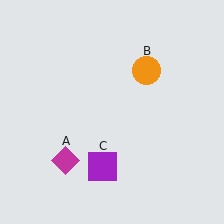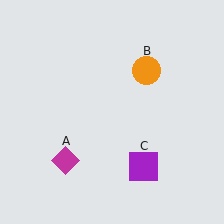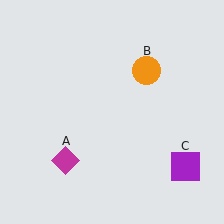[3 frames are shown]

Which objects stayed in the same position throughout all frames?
Magenta diamond (object A) and orange circle (object B) remained stationary.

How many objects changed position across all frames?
1 object changed position: purple square (object C).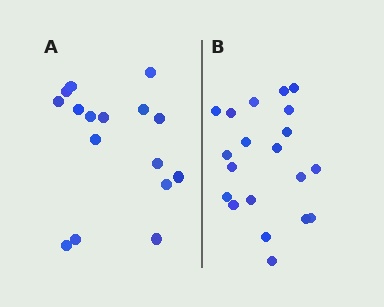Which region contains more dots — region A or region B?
Region B (the right region) has more dots.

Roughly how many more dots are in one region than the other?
Region B has about 4 more dots than region A.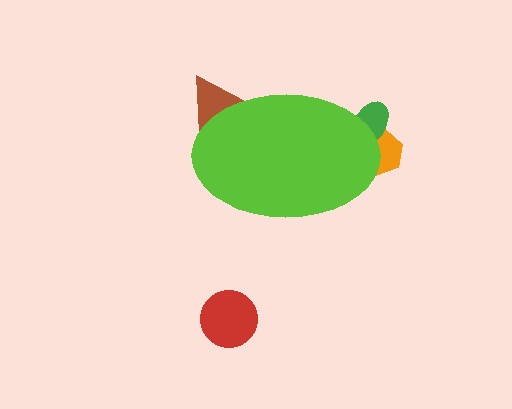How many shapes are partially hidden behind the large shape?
3 shapes are partially hidden.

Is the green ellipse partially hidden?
Yes, the green ellipse is partially hidden behind the lime ellipse.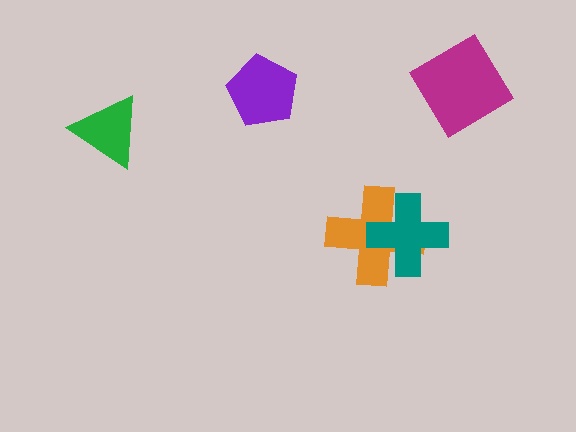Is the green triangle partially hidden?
No, no other shape covers it.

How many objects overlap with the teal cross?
1 object overlaps with the teal cross.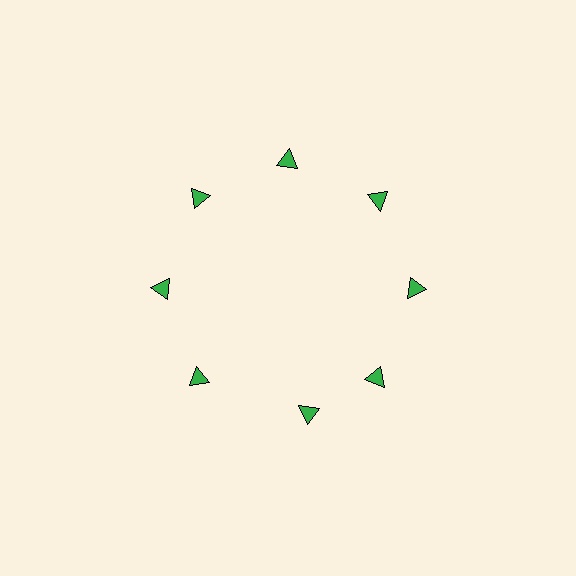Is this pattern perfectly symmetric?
No. The 8 green triangles are arranged in a ring, but one element near the 6 o'clock position is rotated out of alignment along the ring, breaking the 8-fold rotational symmetry.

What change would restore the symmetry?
The symmetry would be restored by rotating it back into even spacing with its neighbors so that all 8 triangles sit at equal angles and equal distance from the center.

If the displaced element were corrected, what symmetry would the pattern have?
It would have 8-fold rotational symmetry — the pattern would map onto itself every 45 degrees.